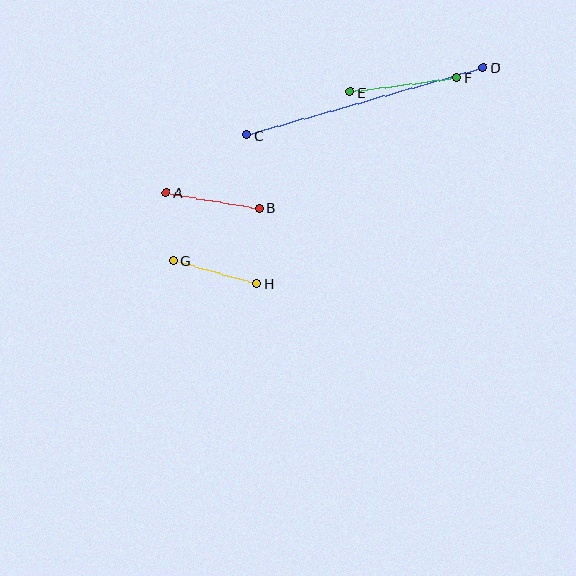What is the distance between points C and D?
The distance is approximately 246 pixels.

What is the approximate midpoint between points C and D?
The midpoint is at approximately (365, 101) pixels.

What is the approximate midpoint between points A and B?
The midpoint is at approximately (213, 200) pixels.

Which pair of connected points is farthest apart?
Points C and D are farthest apart.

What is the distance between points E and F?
The distance is approximately 108 pixels.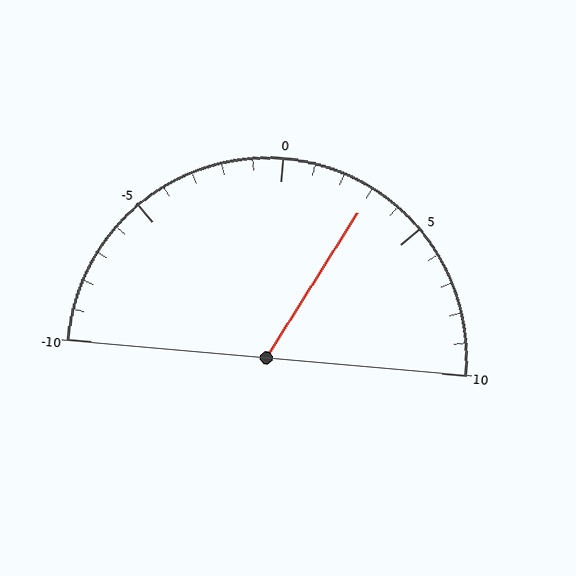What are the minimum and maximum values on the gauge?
The gauge ranges from -10 to 10.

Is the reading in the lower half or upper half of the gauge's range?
The reading is in the upper half of the range (-10 to 10).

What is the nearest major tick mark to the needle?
The nearest major tick mark is 5.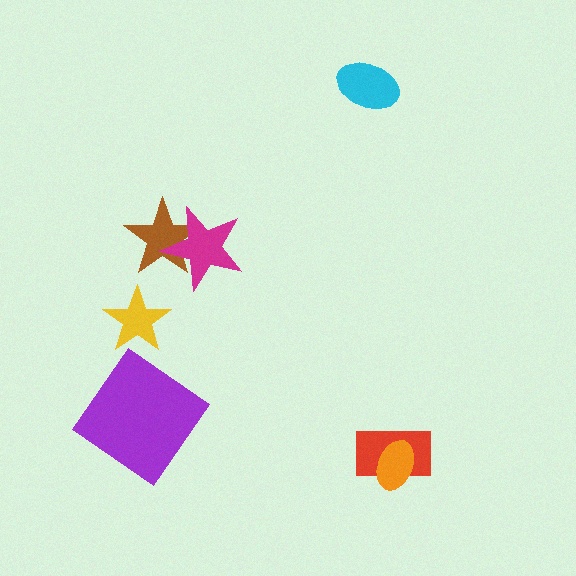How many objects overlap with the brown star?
1 object overlaps with the brown star.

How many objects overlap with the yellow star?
0 objects overlap with the yellow star.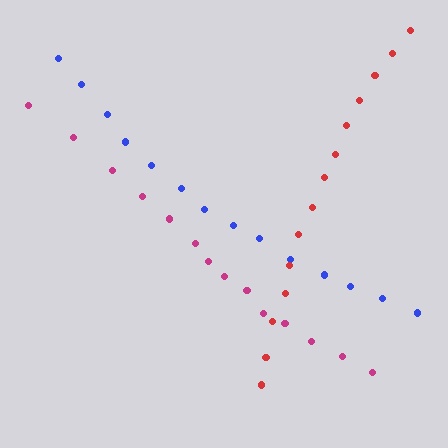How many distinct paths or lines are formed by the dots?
There are 3 distinct paths.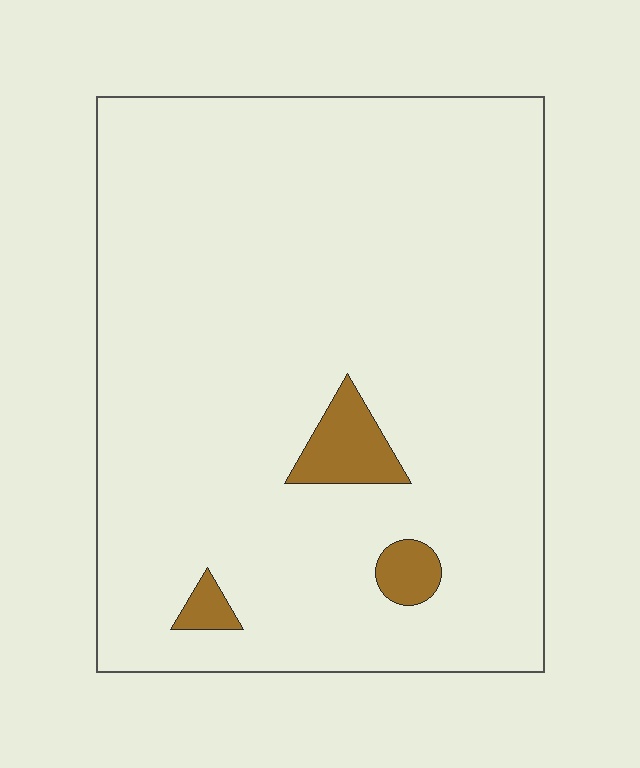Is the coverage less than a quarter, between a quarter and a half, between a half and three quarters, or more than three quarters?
Less than a quarter.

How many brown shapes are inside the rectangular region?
3.